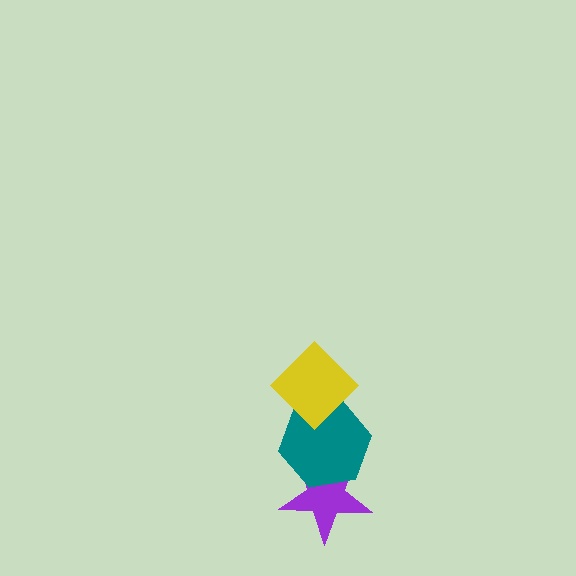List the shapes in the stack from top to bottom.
From top to bottom: the yellow diamond, the teal hexagon, the purple star.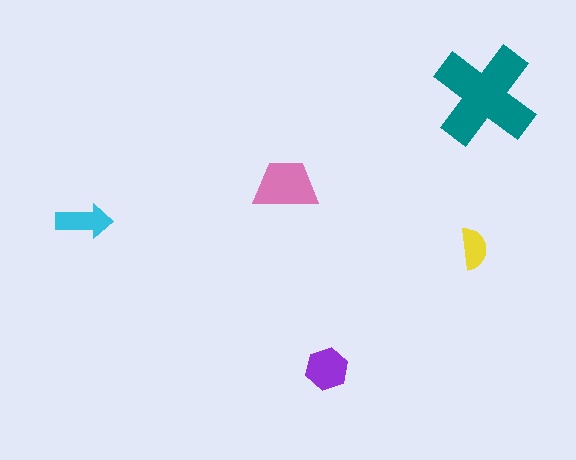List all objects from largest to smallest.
The teal cross, the pink trapezoid, the purple hexagon, the cyan arrow, the yellow semicircle.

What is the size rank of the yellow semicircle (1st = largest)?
5th.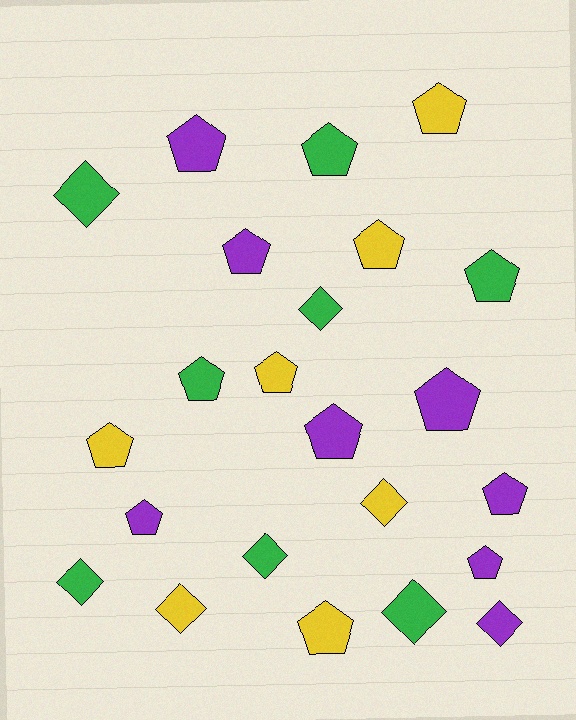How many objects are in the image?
There are 23 objects.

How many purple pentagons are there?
There are 7 purple pentagons.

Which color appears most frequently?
Green, with 8 objects.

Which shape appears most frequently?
Pentagon, with 15 objects.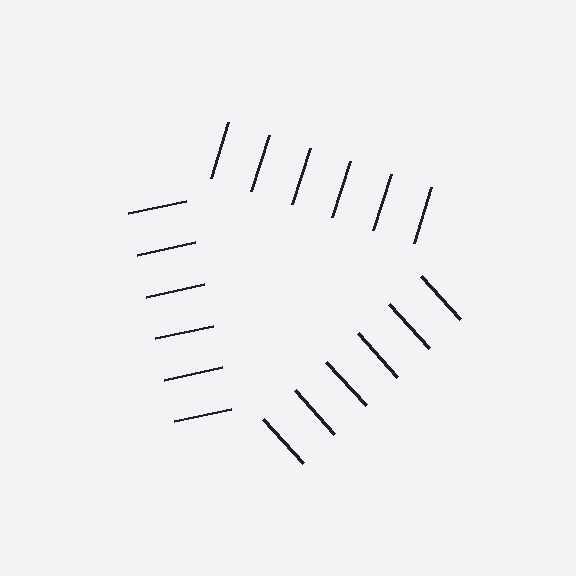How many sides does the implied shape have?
3 sides — the line-ends trace a triangle.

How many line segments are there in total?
18 — 6 along each of the 3 edges.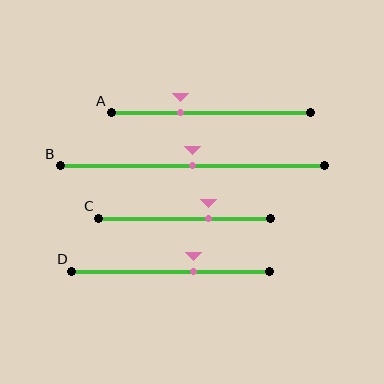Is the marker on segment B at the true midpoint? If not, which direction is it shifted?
Yes, the marker on segment B is at the true midpoint.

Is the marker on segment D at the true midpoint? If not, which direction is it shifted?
No, the marker on segment D is shifted to the right by about 11% of the segment length.